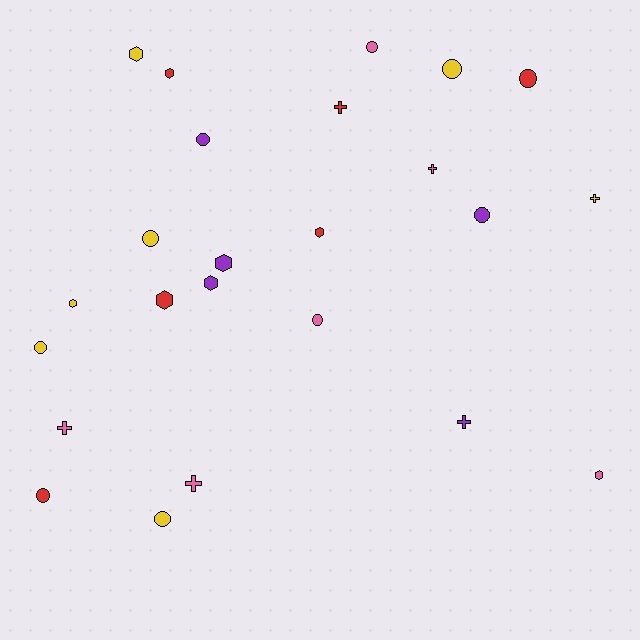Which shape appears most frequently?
Circle, with 10 objects.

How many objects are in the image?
There are 24 objects.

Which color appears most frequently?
Yellow, with 7 objects.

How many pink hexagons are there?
There is 1 pink hexagon.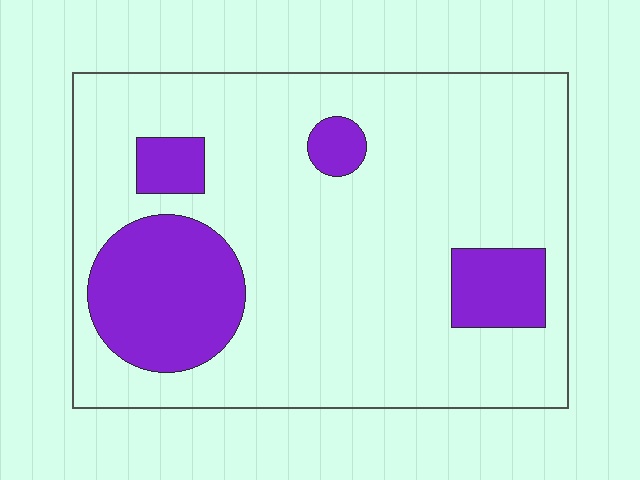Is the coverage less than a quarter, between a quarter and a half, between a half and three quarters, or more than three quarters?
Less than a quarter.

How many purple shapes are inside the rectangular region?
4.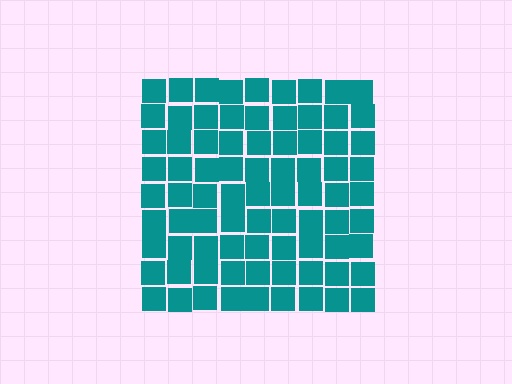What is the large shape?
The large shape is a square.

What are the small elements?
The small elements are squares.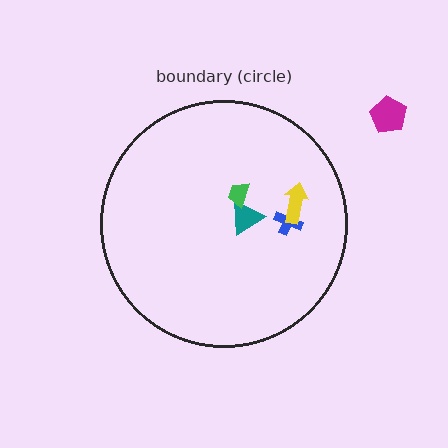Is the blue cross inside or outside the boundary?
Inside.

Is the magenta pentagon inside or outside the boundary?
Outside.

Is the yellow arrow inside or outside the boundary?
Inside.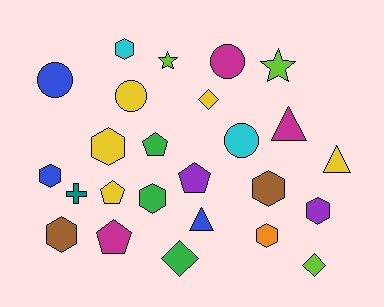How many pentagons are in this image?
There are 4 pentagons.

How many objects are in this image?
There are 25 objects.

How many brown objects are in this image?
There are 2 brown objects.